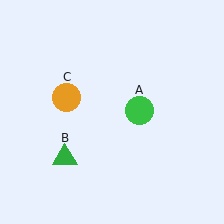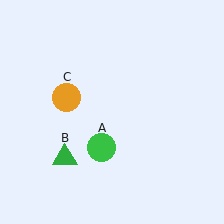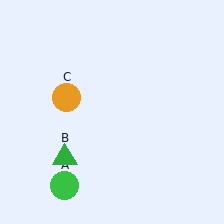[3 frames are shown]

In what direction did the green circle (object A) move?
The green circle (object A) moved down and to the left.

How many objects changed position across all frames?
1 object changed position: green circle (object A).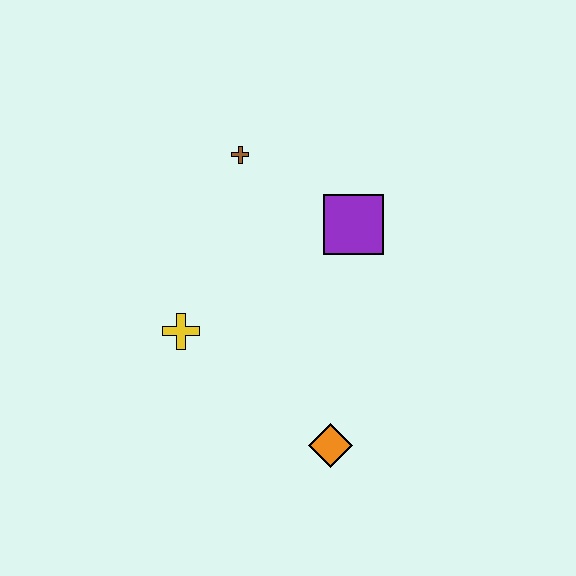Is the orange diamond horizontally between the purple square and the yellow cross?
Yes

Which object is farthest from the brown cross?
The orange diamond is farthest from the brown cross.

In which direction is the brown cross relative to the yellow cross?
The brown cross is above the yellow cross.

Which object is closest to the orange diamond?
The yellow cross is closest to the orange diamond.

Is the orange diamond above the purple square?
No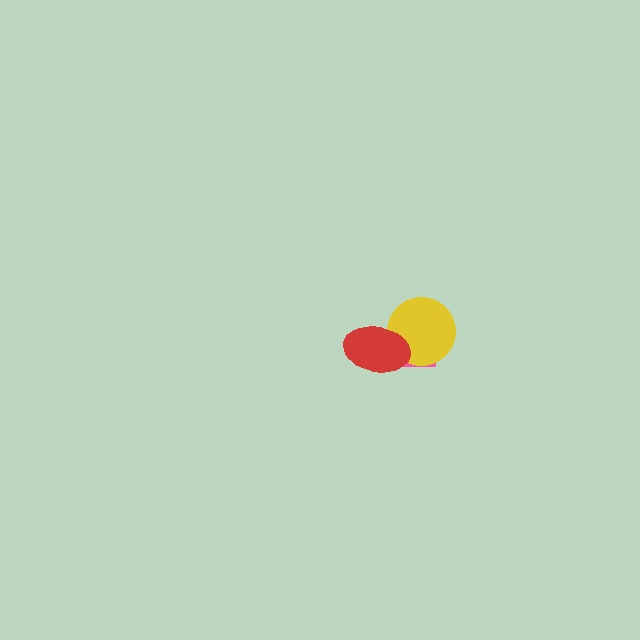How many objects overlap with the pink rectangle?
2 objects overlap with the pink rectangle.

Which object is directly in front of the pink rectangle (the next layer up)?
The yellow circle is directly in front of the pink rectangle.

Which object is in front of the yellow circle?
The red ellipse is in front of the yellow circle.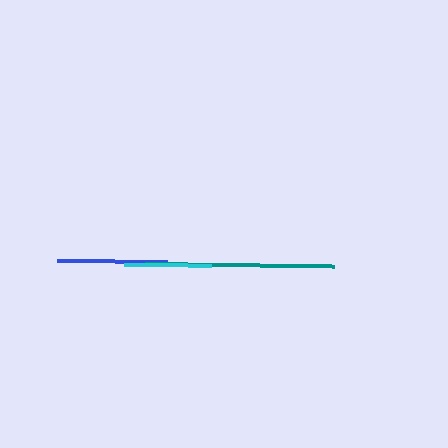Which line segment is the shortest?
The cyan line is the shortest at approximately 86 pixels.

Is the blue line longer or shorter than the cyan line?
The blue line is longer than the cyan line.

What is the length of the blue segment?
The blue segment is approximately 110 pixels long.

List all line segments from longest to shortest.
From longest to shortest: teal, blue, cyan.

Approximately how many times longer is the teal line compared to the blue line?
The teal line is approximately 1.7 times the length of the blue line.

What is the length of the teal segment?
The teal segment is approximately 189 pixels long.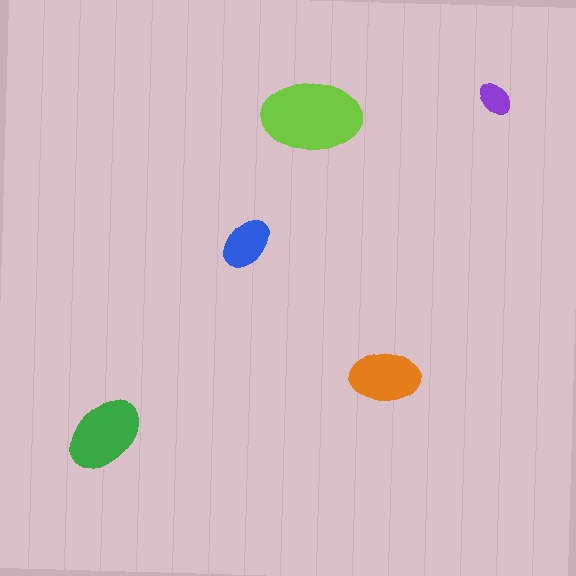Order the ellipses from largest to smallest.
the lime one, the green one, the orange one, the blue one, the purple one.